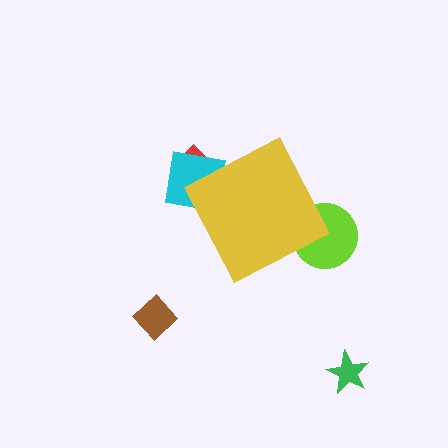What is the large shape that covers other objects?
A yellow diamond.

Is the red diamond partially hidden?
Yes, the red diamond is partially hidden behind the yellow diamond.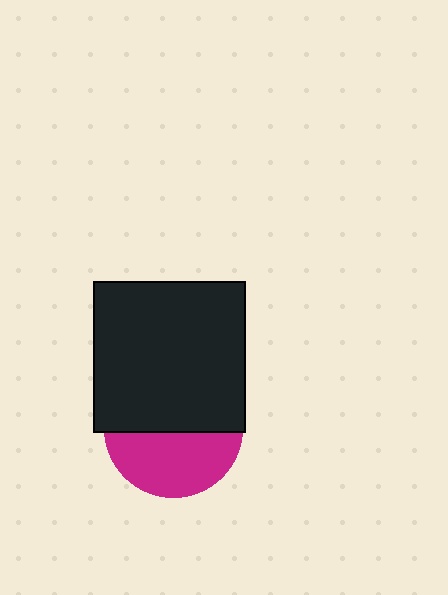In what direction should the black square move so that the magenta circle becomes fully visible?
The black square should move up. That is the shortest direction to clear the overlap and leave the magenta circle fully visible.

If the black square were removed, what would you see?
You would see the complete magenta circle.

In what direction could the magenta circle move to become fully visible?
The magenta circle could move down. That would shift it out from behind the black square entirely.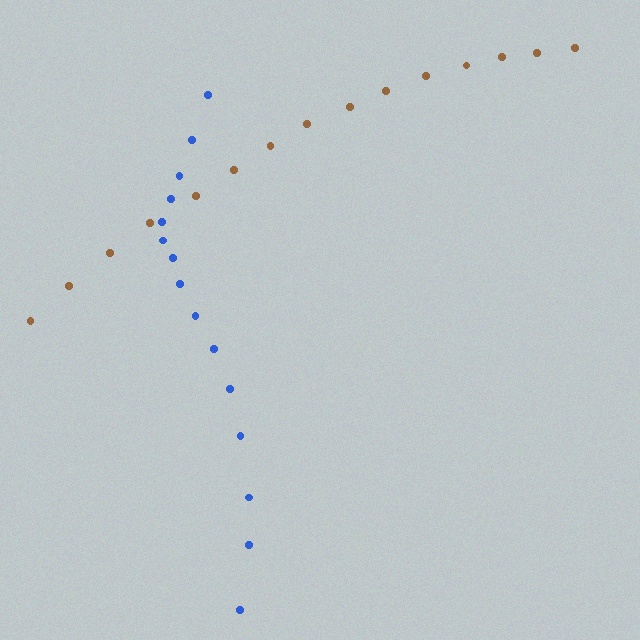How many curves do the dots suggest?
There are 2 distinct paths.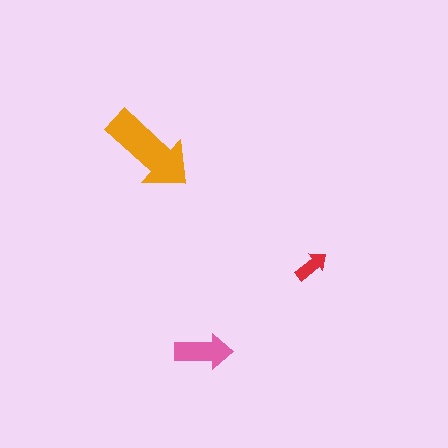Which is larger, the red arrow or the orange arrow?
The orange one.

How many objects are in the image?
There are 3 objects in the image.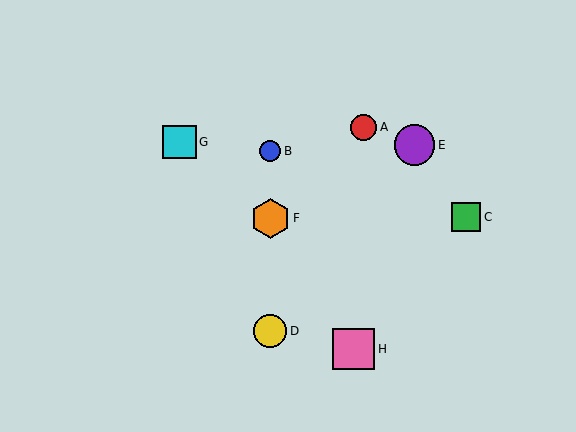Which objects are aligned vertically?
Objects B, D, F are aligned vertically.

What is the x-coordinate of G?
Object G is at x≈179.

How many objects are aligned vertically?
3 objects (B, D, F) are aligned vertically.